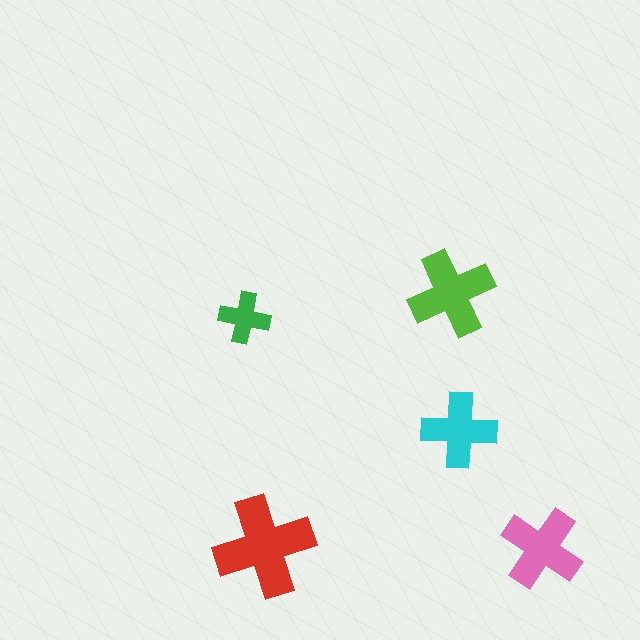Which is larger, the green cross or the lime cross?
The lime one.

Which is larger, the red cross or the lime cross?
The red one.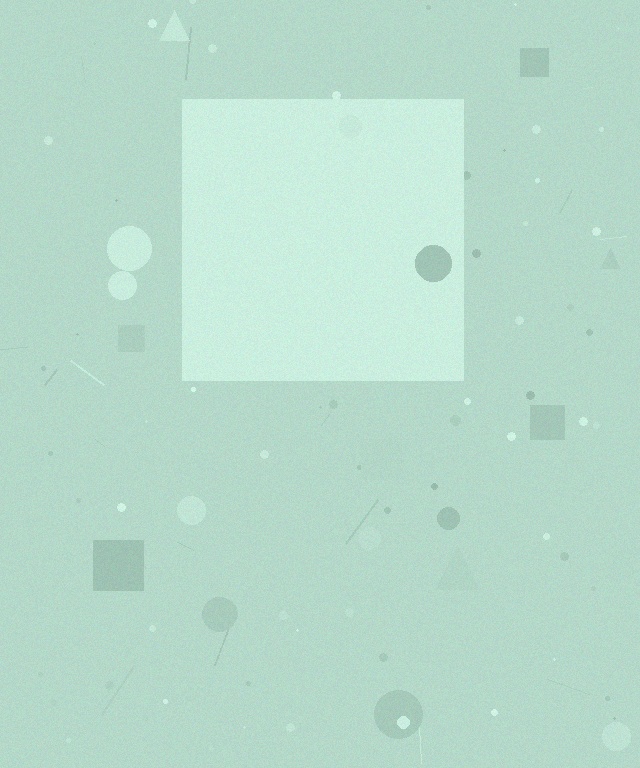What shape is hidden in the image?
A square is hidden in the image.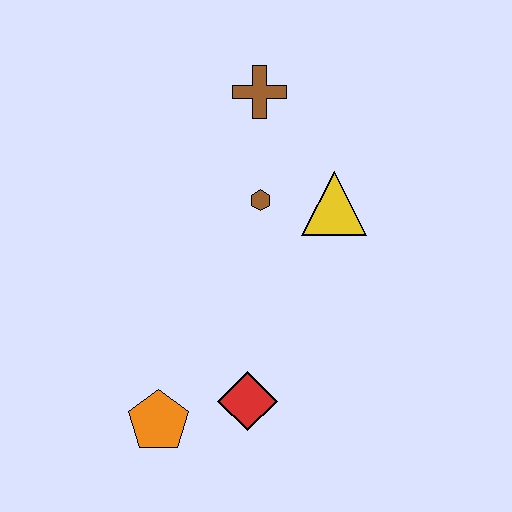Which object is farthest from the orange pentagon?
The brown cross is farthest from the orange pentagon.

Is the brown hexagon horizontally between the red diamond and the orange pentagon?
No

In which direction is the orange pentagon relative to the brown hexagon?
The orange pentagon is below the brown hexagon.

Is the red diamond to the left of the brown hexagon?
Yes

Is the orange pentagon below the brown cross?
Yes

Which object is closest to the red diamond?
The orange pentagon is closest to the red diamond.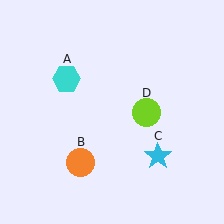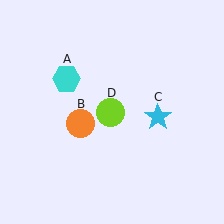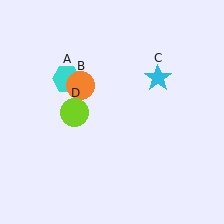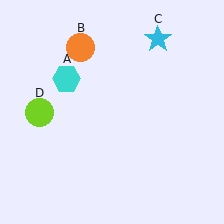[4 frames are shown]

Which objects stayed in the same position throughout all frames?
Cyan hexagon (object A) remained stationary.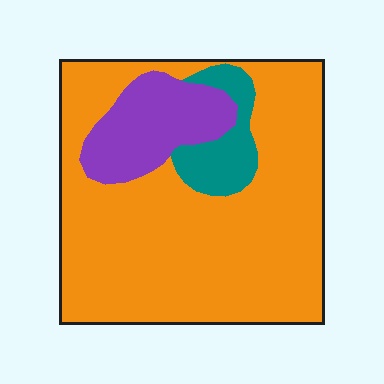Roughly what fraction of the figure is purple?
Purple takes up less than a sixth of the figure.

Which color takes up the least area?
Teal, at roughly 10%.